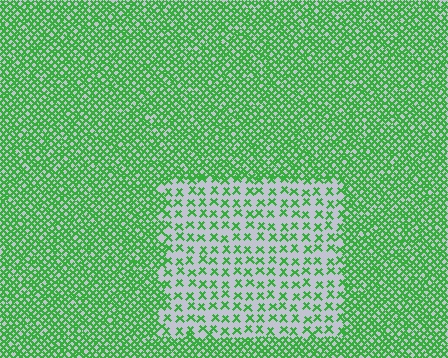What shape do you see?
I see a rectangle.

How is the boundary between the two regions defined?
The boundary is defined by a change in element density (approximately 2.8x ratio). All elements are the same color, size, and shape.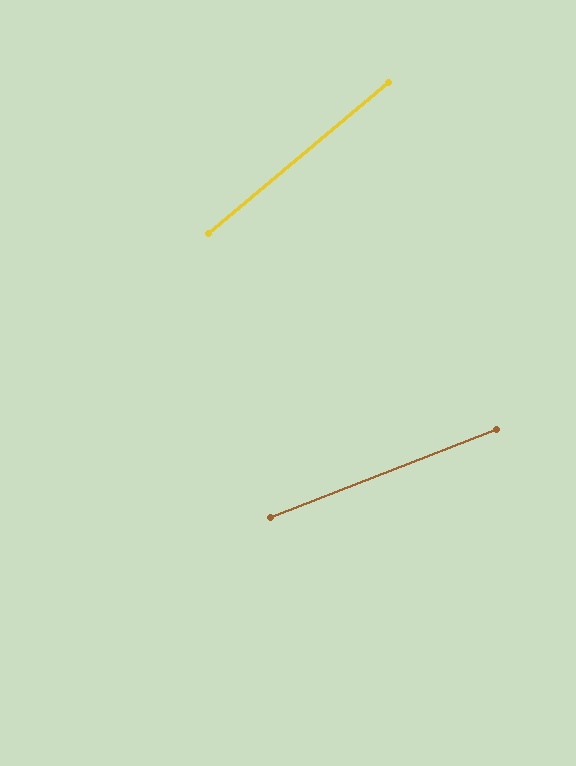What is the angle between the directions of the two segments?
Approximately 19 degrees.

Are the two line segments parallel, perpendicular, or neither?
Neither parallel nor perpendicular — they differ by about 19°.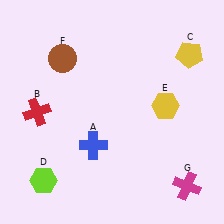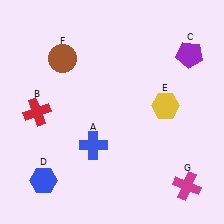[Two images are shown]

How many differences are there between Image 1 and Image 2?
There are 2 differences between the two images.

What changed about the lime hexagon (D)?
In Image 1, D is lime. In Image 2, it changed to blue.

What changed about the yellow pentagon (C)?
In Image 1, C is yellow. In Image 2, it changed to purple.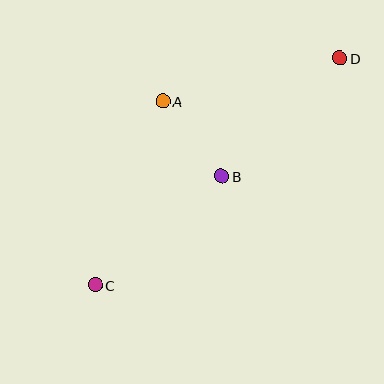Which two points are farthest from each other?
Points C and D are farthest from each other.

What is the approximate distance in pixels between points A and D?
The distance between A and D is approximately 182 pixels.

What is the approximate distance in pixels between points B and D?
The distance between B and D is approximately 167 pixels.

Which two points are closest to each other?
Points A and B are closest to each other.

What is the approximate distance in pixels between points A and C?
The distance between A and C is approximately 196 pixels.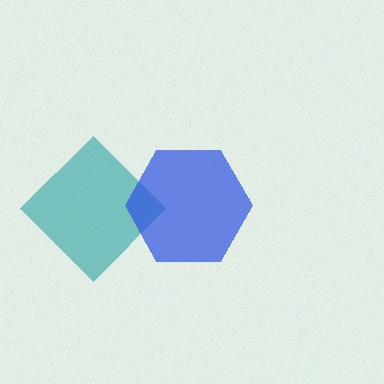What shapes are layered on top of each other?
The layered shapes are: a teal diamond, a blue hexagon.